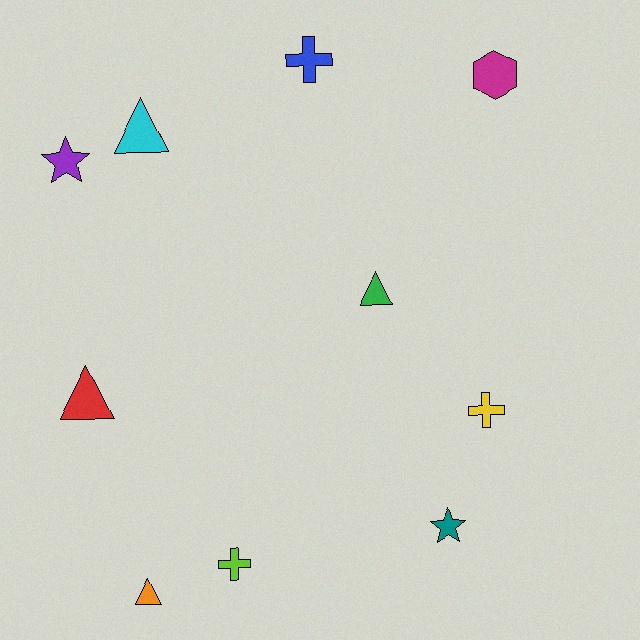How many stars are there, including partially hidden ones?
There are 2 stars.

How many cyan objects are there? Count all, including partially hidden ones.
There is 1 cyan object.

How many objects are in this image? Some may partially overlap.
There are 10 objects.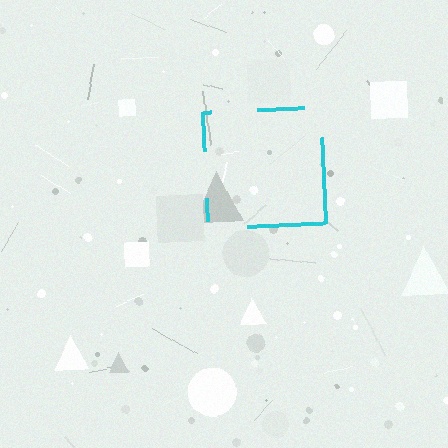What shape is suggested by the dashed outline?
The dashed outline suggests a square.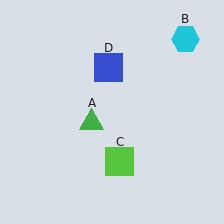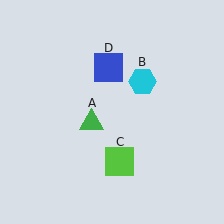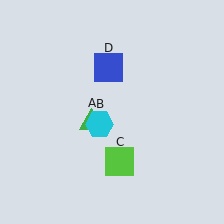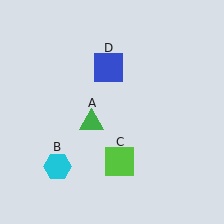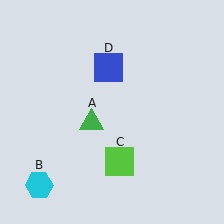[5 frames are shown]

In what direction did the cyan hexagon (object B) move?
The cyan hexagon (object B) moved down and to the left.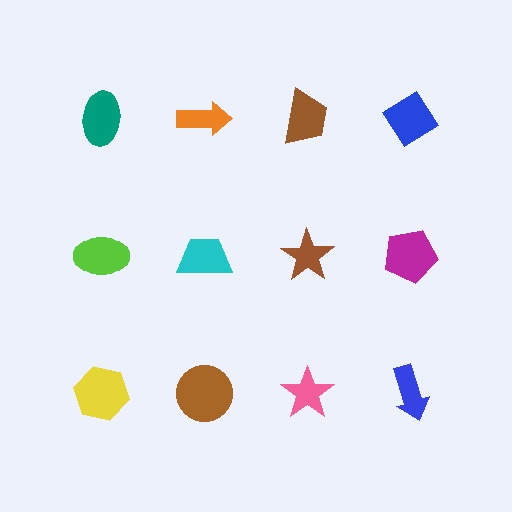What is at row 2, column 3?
A brown star.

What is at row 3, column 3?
A pink star.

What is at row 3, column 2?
A brown circle.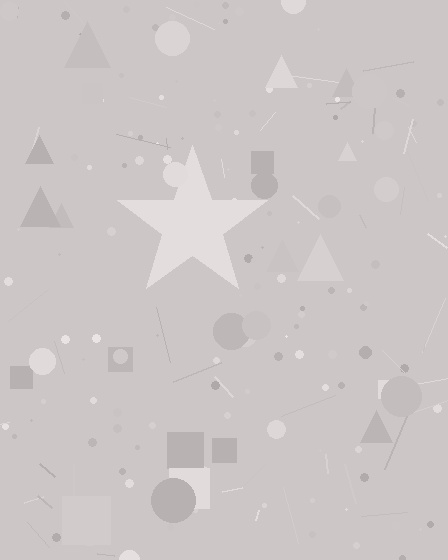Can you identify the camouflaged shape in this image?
The camouflaged shape is a star.